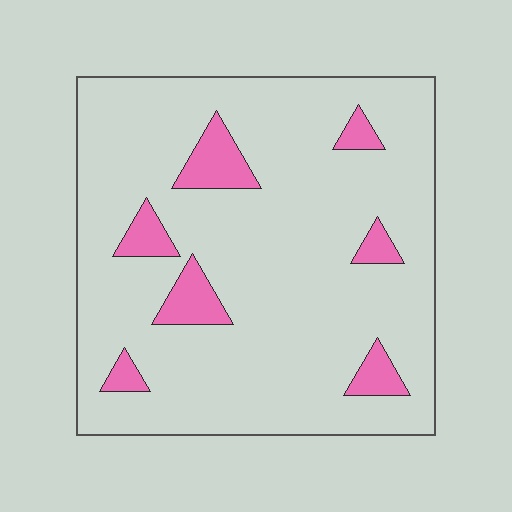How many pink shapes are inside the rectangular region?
7.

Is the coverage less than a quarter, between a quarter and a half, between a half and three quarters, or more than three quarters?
Less than a quarter.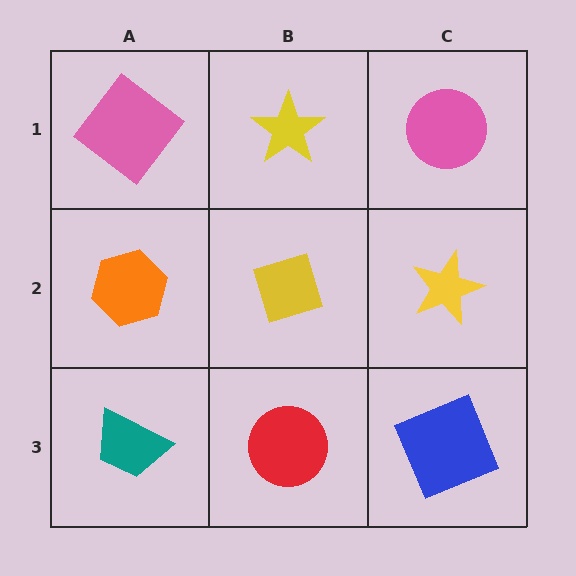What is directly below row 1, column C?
A yellow star.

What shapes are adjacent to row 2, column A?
A pink diamond (row 1, column A), a teal trapezoid (row 3, column A), a yellow diamond (row 2, column B).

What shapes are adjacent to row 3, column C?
A yellow star (row 2, column C), a red circle (row 3, column B).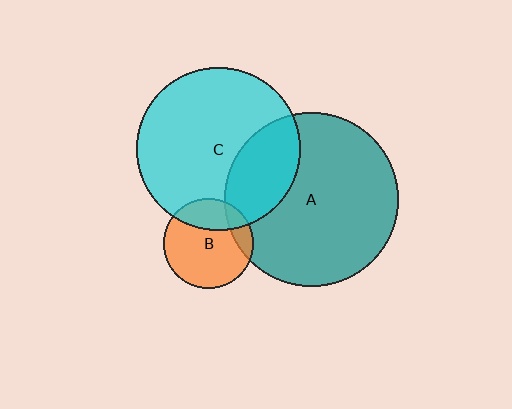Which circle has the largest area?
Circle A (teal).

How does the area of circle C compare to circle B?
Approximately 3.3 times.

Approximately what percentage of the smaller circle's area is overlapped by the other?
Approximately 30%.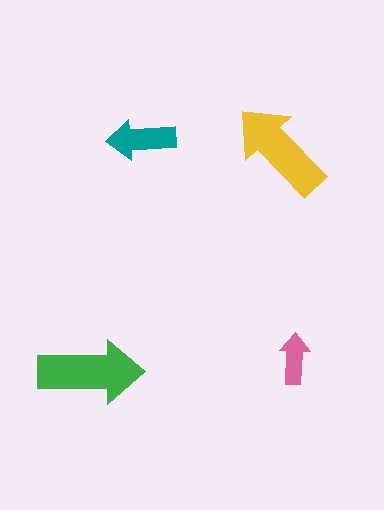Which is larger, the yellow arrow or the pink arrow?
The yellow one.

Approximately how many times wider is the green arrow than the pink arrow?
About 2 times wider.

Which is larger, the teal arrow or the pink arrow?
The teal one.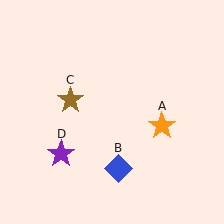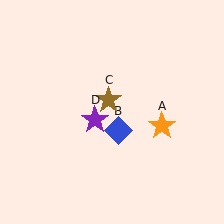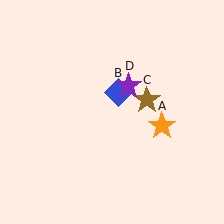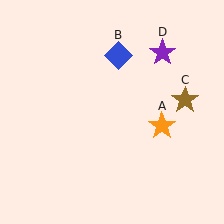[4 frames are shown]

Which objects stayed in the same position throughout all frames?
Orange star (object A) remained stationary.